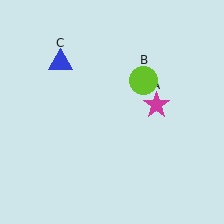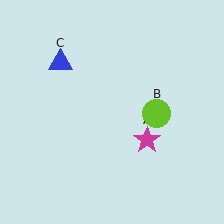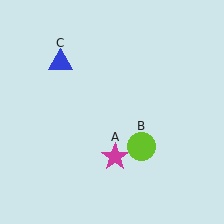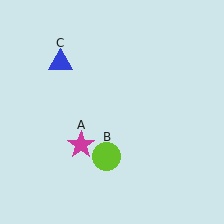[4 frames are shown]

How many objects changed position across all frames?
2 objects changed position: magenta star (object A), lime circle (object B).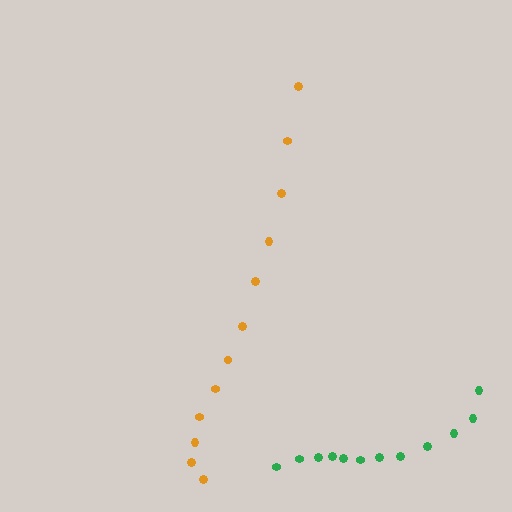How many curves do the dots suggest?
There are 2 distinct paths.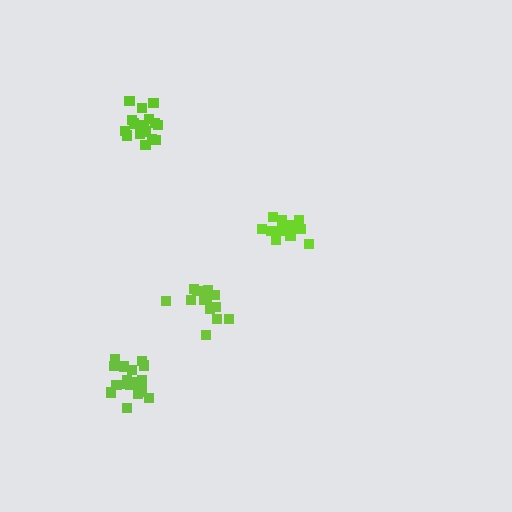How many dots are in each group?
Group 1: 13 dots, Group 2: 13 dots, Group 3: 18 dots, Group 4: 19 dots (63 total).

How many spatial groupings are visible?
There are 4 spatial groupings.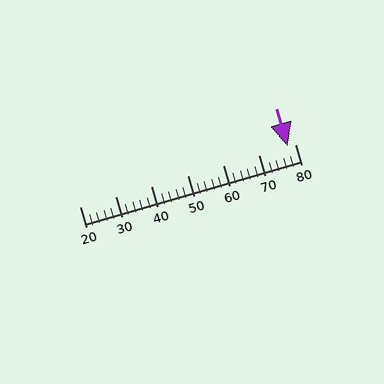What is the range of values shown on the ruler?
The ruler shows values from 20 to 80.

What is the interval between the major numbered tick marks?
The major tick marks are spaced 10 units apart.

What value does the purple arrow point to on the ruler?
The purple arrow points to approximately 78.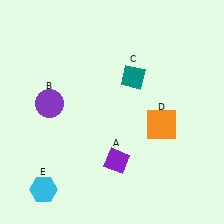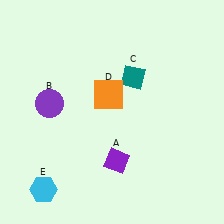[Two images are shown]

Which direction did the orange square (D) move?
The orange square (D) moved left.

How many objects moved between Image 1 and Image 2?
1 object moved between the two images.